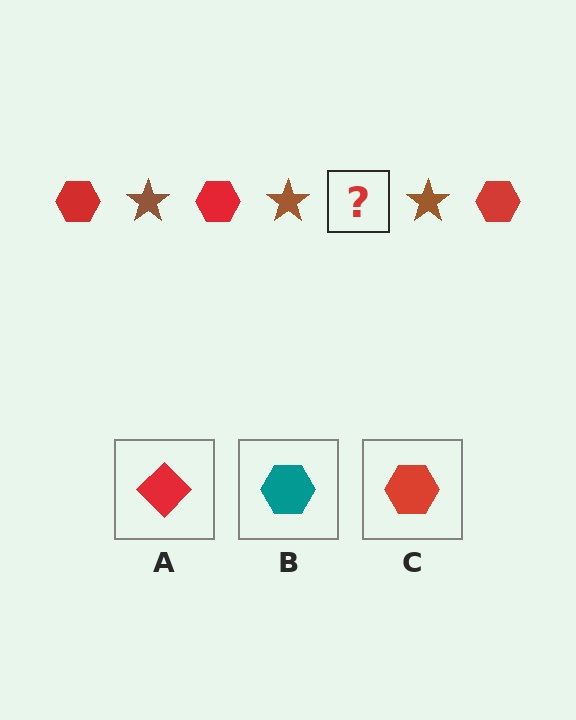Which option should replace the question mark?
Option C.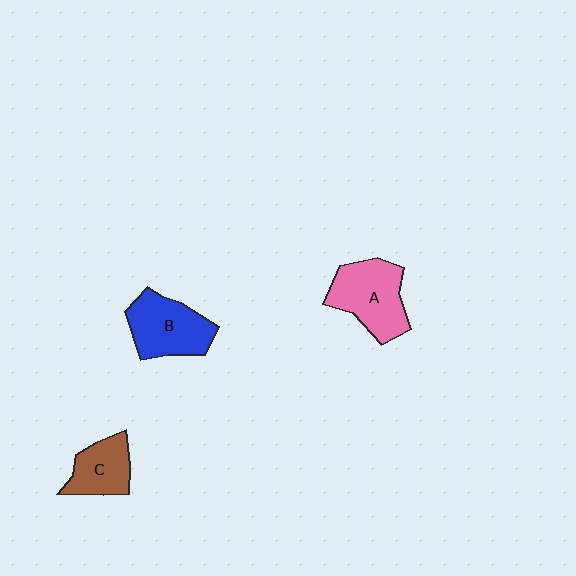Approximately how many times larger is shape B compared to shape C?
Approximately 1.4 times.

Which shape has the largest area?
Shape A (pink).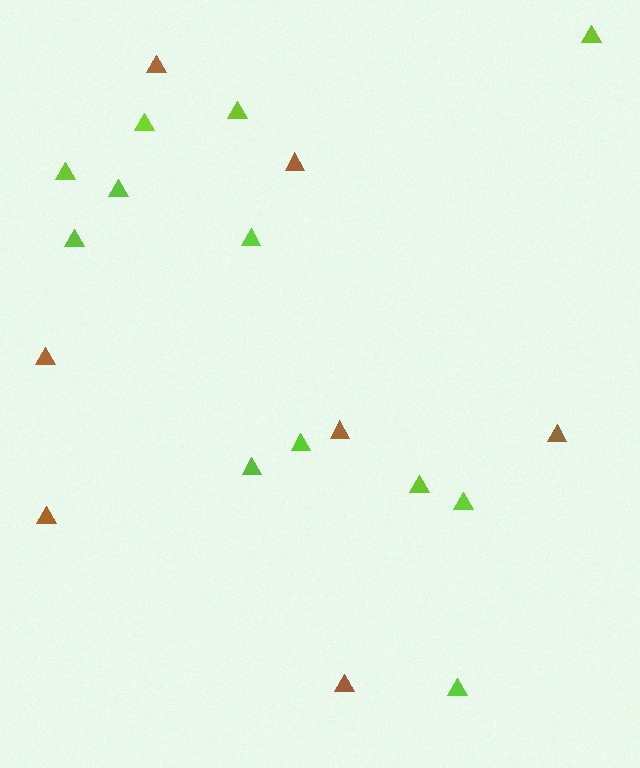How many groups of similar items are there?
There are 2 groups: one group of brown triangles (7) and one group of lime triangles (12).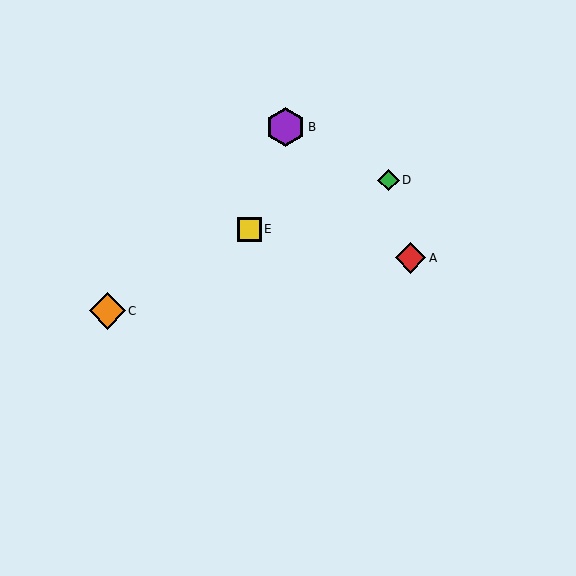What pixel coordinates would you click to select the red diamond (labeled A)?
Click at (411, 258) to select the red diamond A.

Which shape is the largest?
The purple hexagon (labeled B) is the largest.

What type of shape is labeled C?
Shape C is an orange diamond.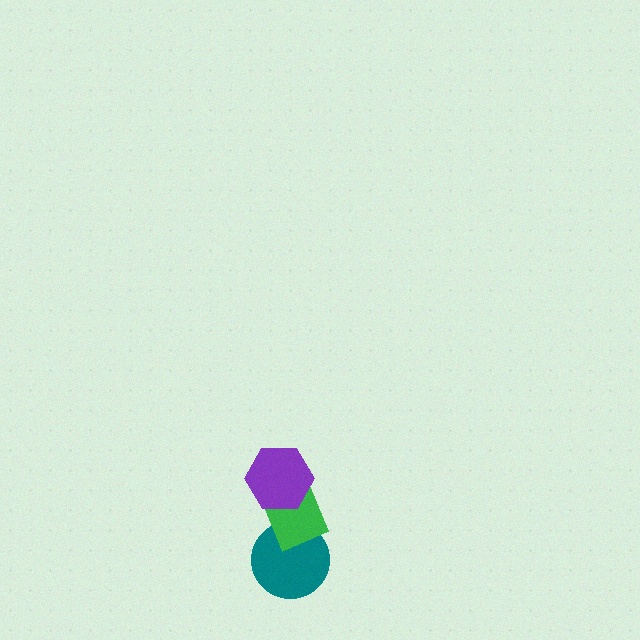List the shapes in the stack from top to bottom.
From top to bottom: the purple hexagon, the green diamond, the teal circle.